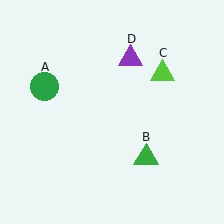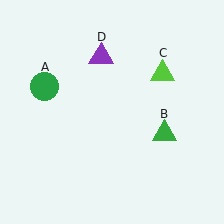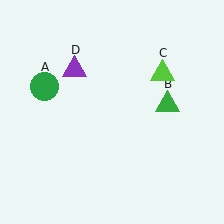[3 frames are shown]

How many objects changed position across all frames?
2 objects changed position: green triangle (object B), purple triangle (object D).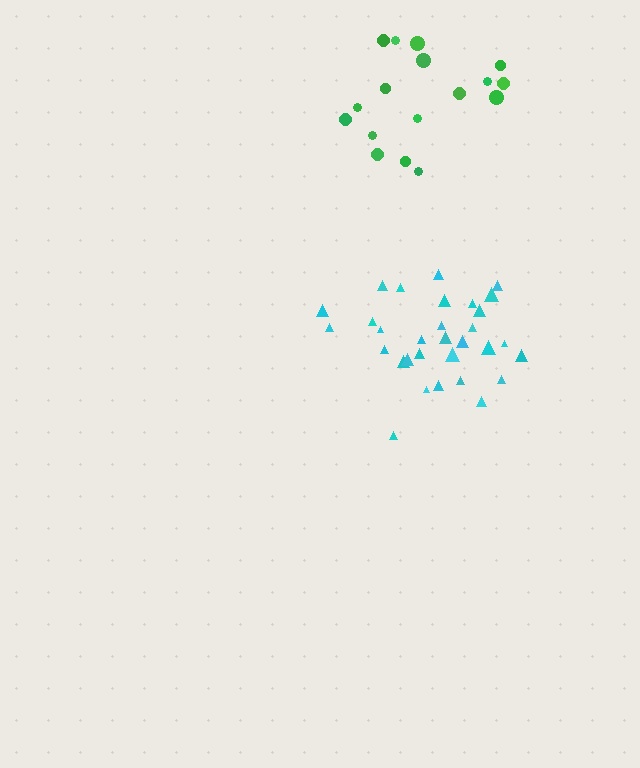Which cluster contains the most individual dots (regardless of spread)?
Cyan (31).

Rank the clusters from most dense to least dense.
cyan, green.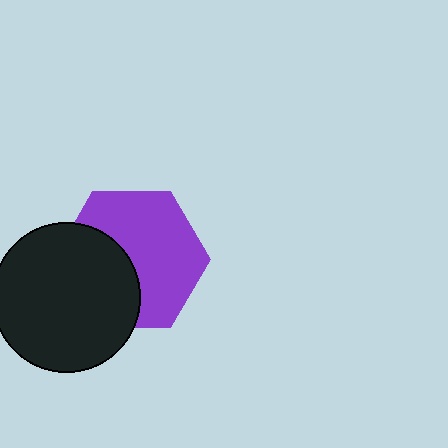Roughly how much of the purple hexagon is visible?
About half of it is visible (roughly 61%).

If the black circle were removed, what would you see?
You would see the complete purple hexagon.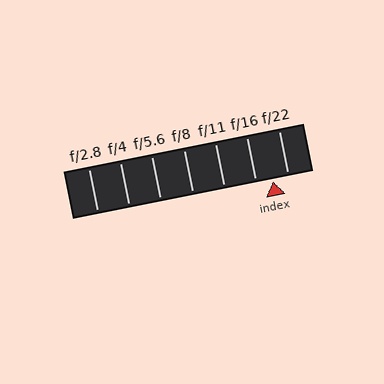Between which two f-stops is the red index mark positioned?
The index mark is between f/16 and f/22.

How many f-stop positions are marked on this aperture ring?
There are 7 f-stop positions marked.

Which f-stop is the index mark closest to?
The index mark is closest to f/22.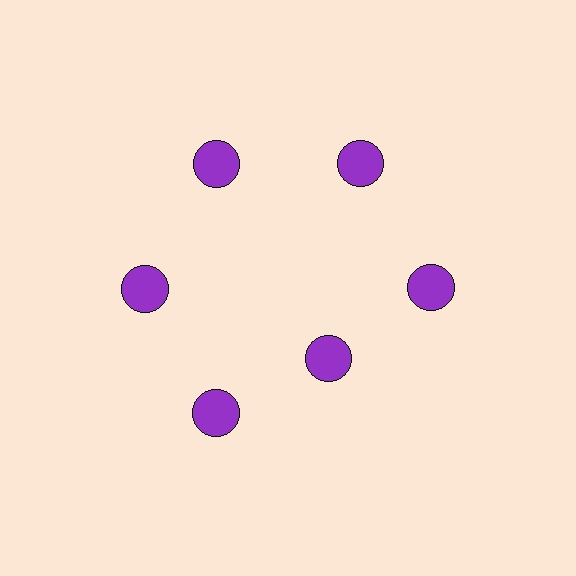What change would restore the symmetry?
The symmetry would be restored by moving it outward, back onto the ring so that all 6 circles sit at equal angles and equal distance from the center.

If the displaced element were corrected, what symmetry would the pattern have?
It would have 6-fold rotational symmetry — the pattern would map onto itself every 60 degrees.